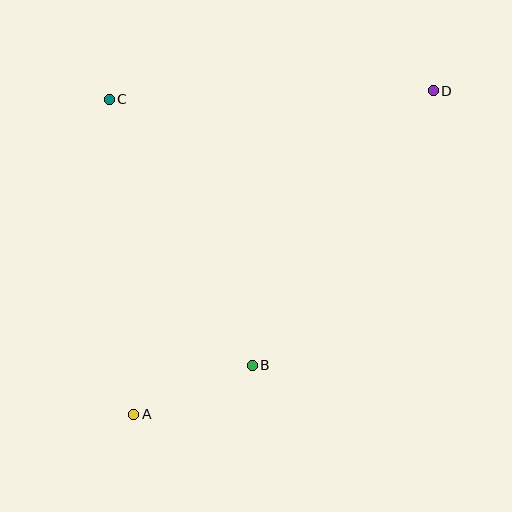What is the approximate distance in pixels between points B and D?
The distance between B and D is approximately 329 pixels.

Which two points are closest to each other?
Points A and B are closest to each other.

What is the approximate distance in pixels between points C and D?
The distance between C and D is approximately 324 pixels.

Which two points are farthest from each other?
Points A and D are farthest from each other.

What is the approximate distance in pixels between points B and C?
The distance between B and C is approximately 302 pixels.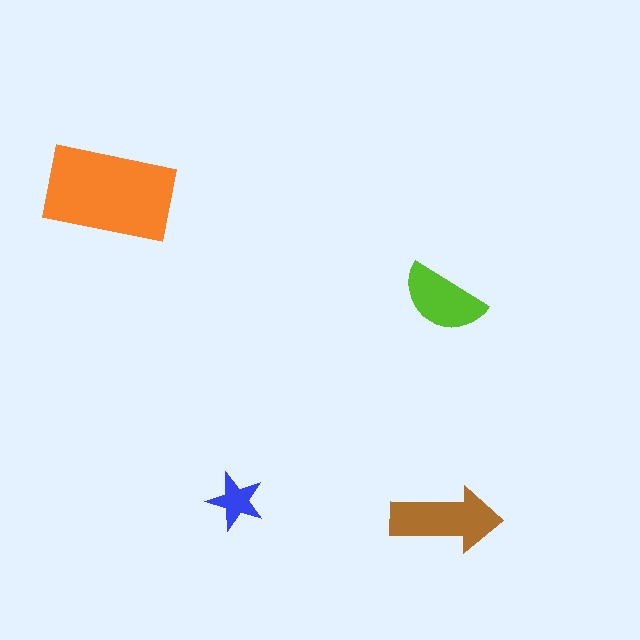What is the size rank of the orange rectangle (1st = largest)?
1st.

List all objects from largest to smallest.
The orange rectangle, the brown arrow, the lime semicircle, the blue star.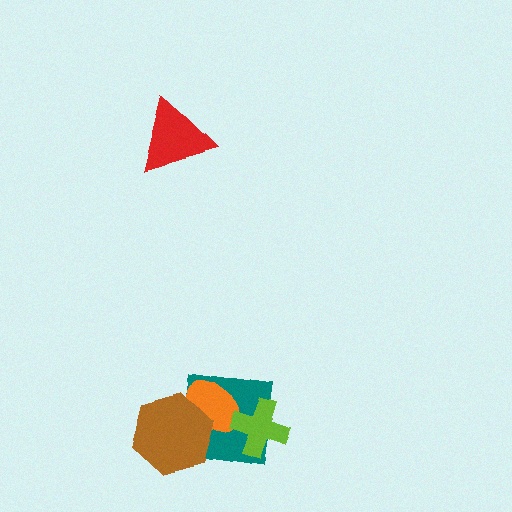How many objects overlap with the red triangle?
0 objects overlap with the red triangle.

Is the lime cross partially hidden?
No, no other shape covers it.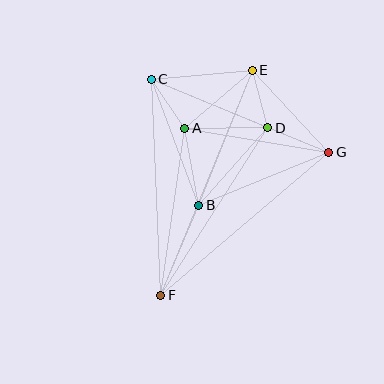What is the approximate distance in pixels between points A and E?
The distance between A and E is approximately 89 pixels.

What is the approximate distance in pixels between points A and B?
The distance between A and B is approximately 78 pixels.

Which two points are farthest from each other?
Points E and F are farthest from each other.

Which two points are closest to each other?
Points D and E are closest to each other.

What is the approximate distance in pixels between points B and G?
The distance between B and G is approximately 141 pixels.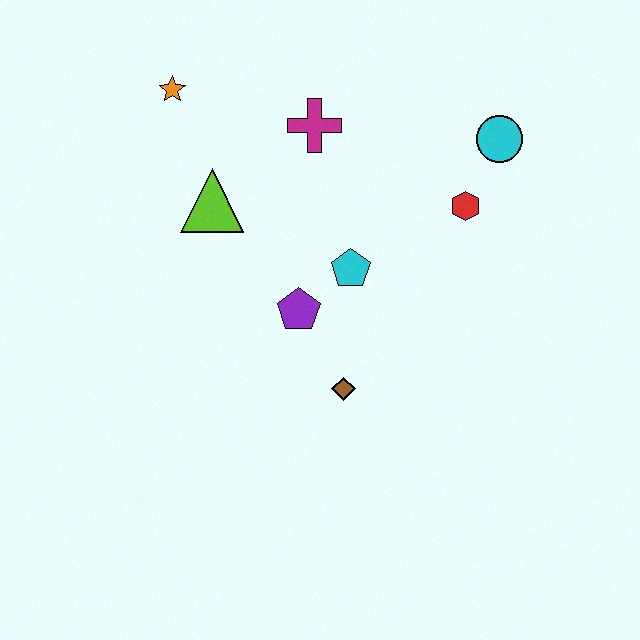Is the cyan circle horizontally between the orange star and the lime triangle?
No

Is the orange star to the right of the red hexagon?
No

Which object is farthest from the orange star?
The brown diamond is farthest from the orange star.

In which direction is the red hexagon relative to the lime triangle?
The red hexagon is to the right of the lime triangle.